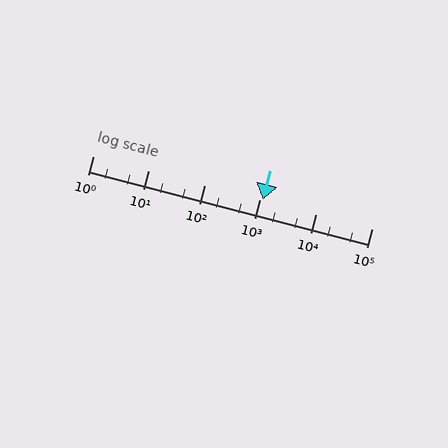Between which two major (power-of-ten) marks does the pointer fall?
The pointer is between 1000 and 10000.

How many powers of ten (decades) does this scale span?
The scale spans 5 decades, from 1 to 100000.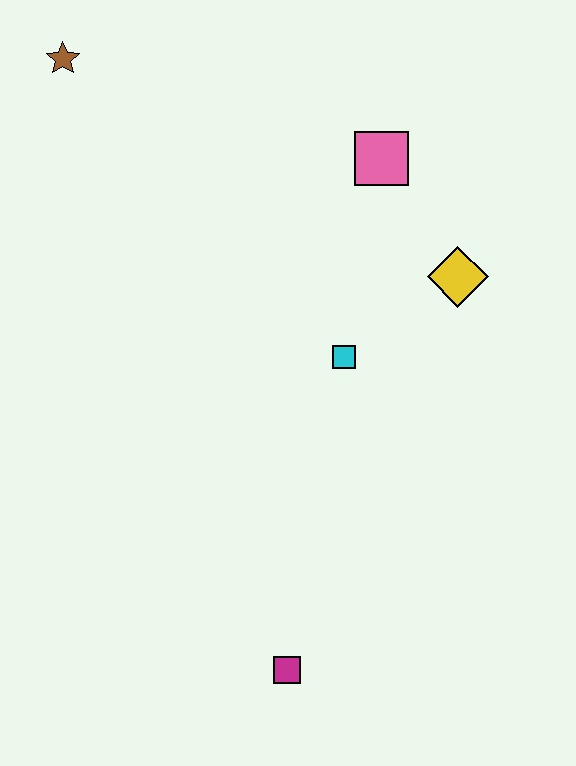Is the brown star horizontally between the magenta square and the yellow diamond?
No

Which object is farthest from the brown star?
The magenta square is farthest from the brown star.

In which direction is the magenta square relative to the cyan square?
The magenta square is below the cyan square.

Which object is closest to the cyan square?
The yellow diamond is closest to the cyan square.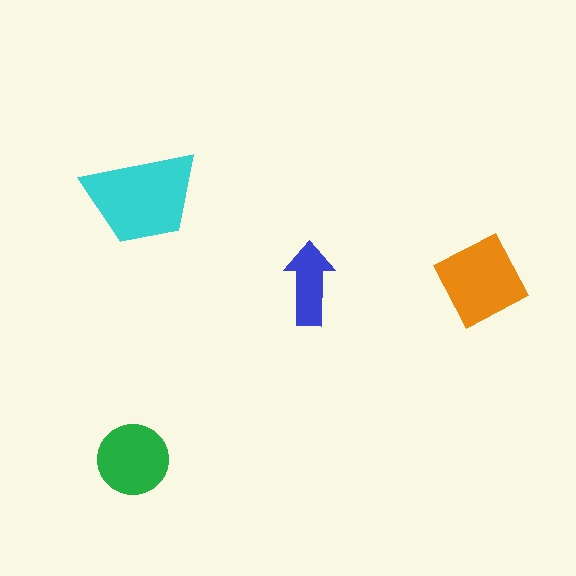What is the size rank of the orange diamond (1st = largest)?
2nd.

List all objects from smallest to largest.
The blue arrow, the green circle, the orange diamond, the cyan trapezoid.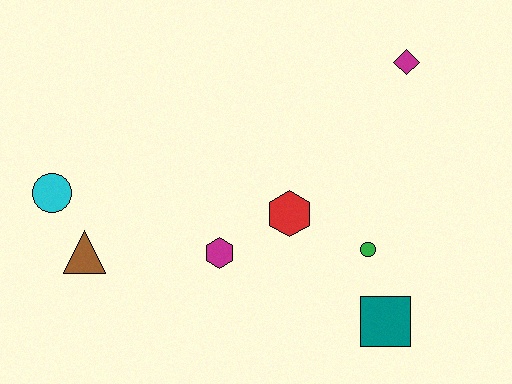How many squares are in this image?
There is 1 square.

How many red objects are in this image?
There is 1 red object.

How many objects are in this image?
There are 7 objects.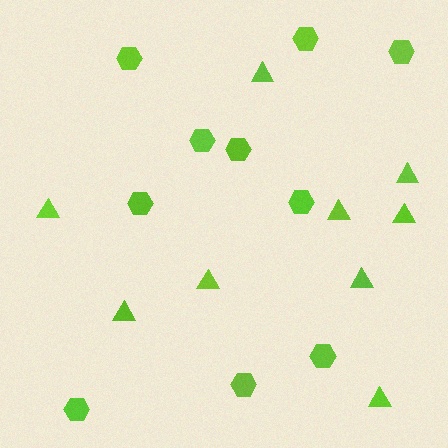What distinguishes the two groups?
There are 2 groups: one group of triangles (9) and one group of hexagons (10).